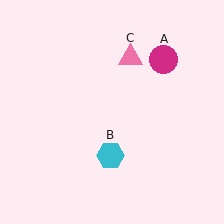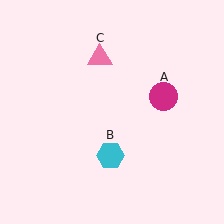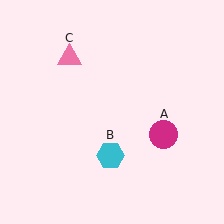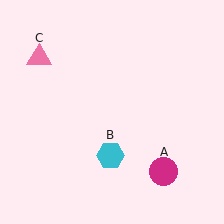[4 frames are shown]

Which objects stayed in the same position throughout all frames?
Cyan hexagon (object B) remained stationary.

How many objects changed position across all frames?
2 objects changed position: magenta circle (object A), pink triangle (object C).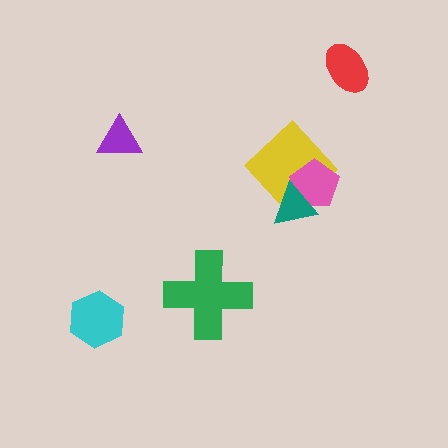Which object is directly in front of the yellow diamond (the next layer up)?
The pink pentagon is directly in front of the yellow diamond.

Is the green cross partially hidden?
No, no other shape covers it.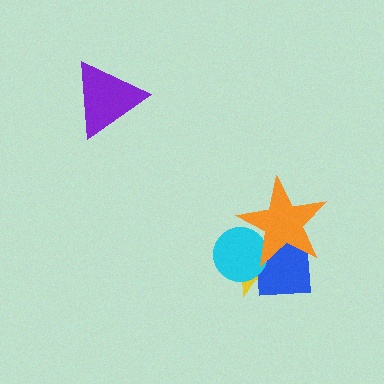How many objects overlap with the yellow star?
3 objects overlap with the yellow star.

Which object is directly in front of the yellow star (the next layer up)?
The blue square is directly in front of the yellow star.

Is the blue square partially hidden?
Yes, it is partially covered by another shape.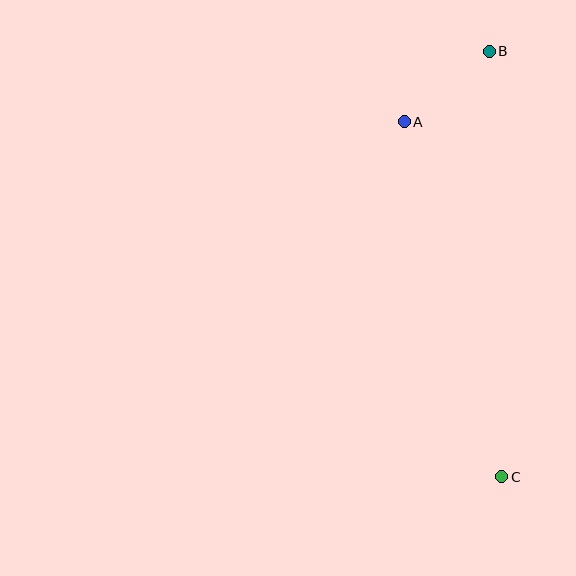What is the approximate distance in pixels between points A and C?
The distance between A and C is approximately 368 pixels.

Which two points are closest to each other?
Points A and B are closest to each other.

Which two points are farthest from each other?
Points B and C are farthest from each other.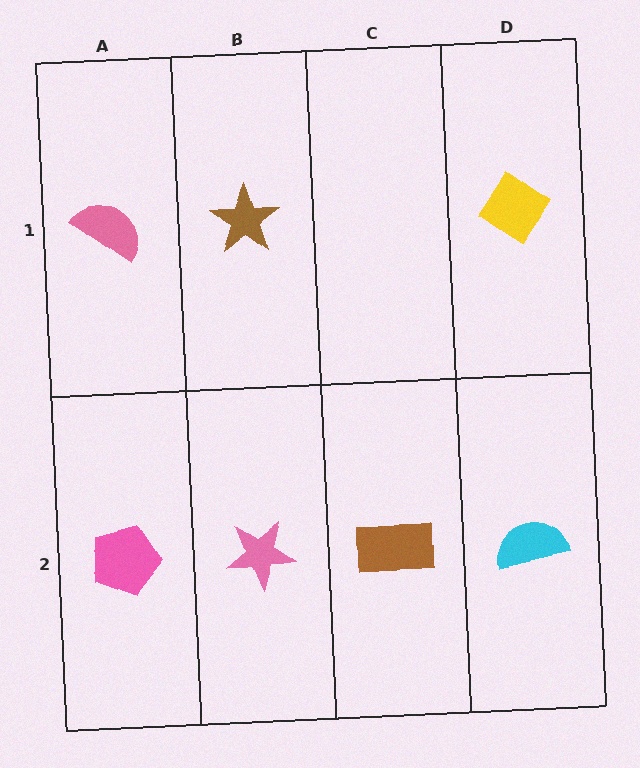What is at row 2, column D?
A cyan semicircle.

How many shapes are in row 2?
4 shapes.